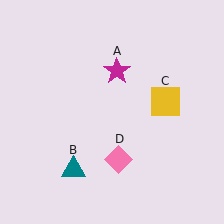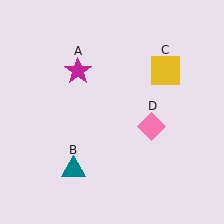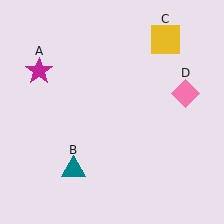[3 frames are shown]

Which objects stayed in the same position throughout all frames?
Teal triangle (object B) remained stationary.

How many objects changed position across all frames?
3 objects changed position: magenta star (object A), yellow square (object C), pink diamond (object D).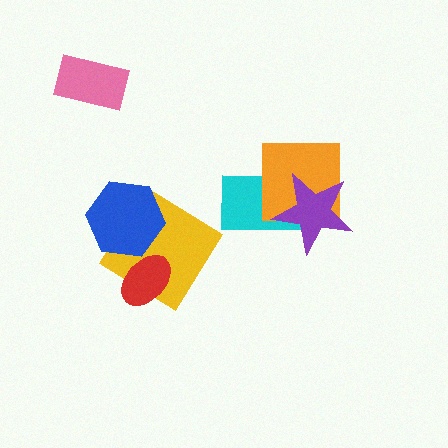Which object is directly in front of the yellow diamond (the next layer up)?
The blue hexagon is directly in front of the yellow diamond.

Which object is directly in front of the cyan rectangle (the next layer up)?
The orange square is directly in front of the cyan rectangle.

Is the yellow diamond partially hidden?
Yes, it is partially covered by another shape.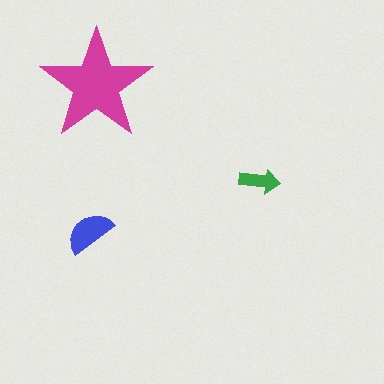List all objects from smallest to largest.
The green arrow, the blue semicircle, the magenta star.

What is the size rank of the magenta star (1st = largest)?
1st.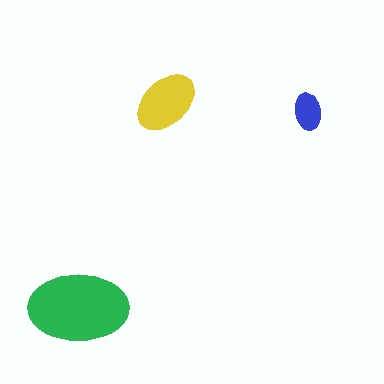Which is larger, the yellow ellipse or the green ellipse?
The green one.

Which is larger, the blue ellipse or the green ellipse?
The green one.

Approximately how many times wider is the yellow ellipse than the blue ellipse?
About 1.5 times wider.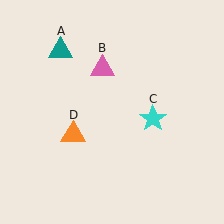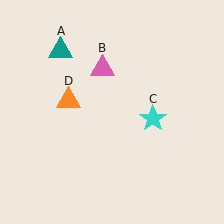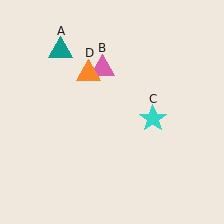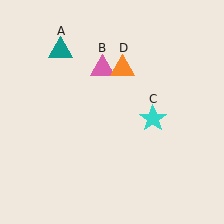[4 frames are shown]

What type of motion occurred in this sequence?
The orange triangle (object D) rotated clockwise around the center of the scene.